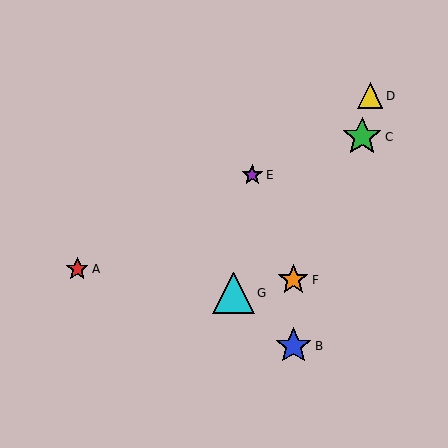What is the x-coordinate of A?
Object A is at x≈77.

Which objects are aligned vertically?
Objects B, F are aligned vertically.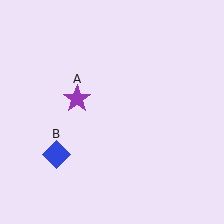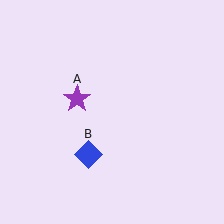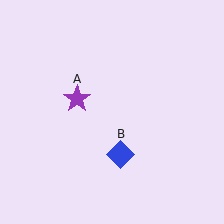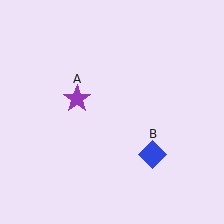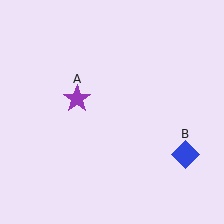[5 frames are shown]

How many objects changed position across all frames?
1 object changed position: blue diamond (object B).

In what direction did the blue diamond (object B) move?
The blue diamond (object B) moved right.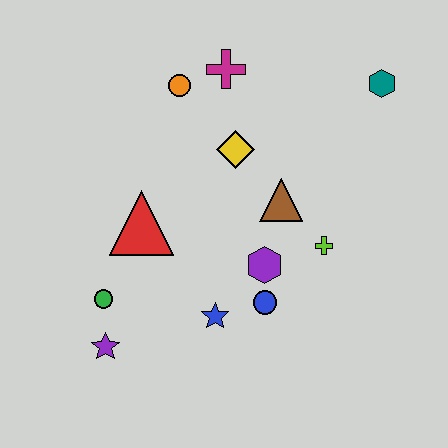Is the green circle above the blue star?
Yes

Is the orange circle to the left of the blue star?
Yes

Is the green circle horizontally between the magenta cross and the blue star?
No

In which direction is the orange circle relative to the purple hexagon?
The orange circle is above the purple hexagon.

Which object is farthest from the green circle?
The teal hexagon is farthest from the green circle.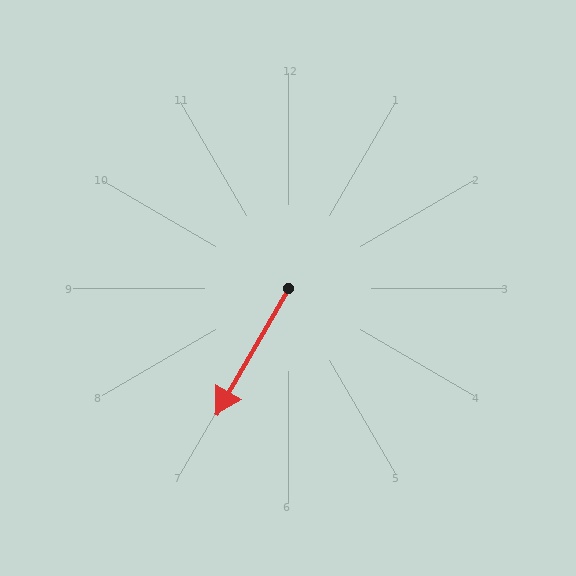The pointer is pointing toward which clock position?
Roughly 7 o'clock.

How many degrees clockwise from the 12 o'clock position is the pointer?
Approximately 210 degrees.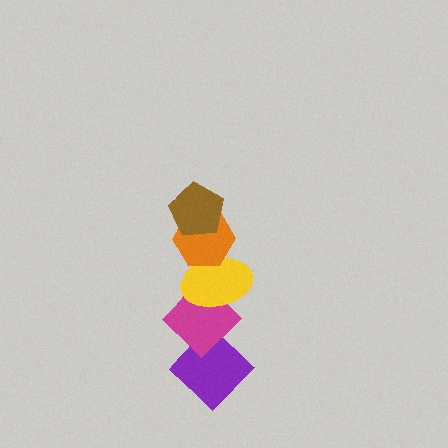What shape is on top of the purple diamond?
The magenta diamond is on top of the purple diamond.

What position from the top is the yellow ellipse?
The yellow ellipse is 3rd from the top.